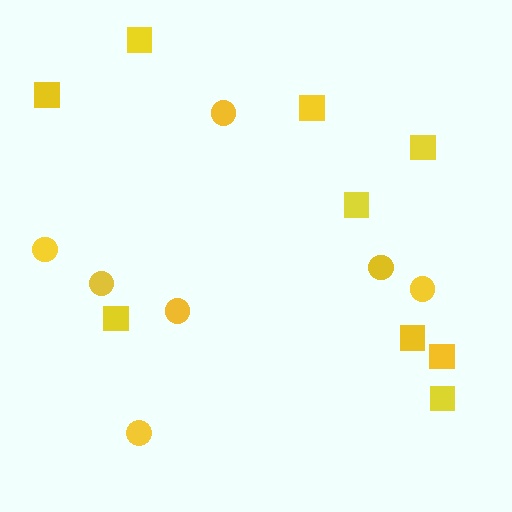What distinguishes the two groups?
There are 2 groups: one group of circles (7) and one group of squares (9).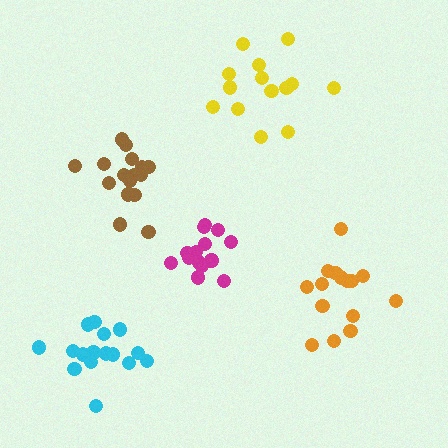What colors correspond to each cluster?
The clusters are colored: cyan, magenta, orange, brown, yellow.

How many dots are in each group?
Group 1: 16 dots, Group 2: 14 dots, Group 3: 16 dots, Group 4: 16 dots, Group 5: 14 dots (76 total).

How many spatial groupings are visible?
There are 5 spatial groupings.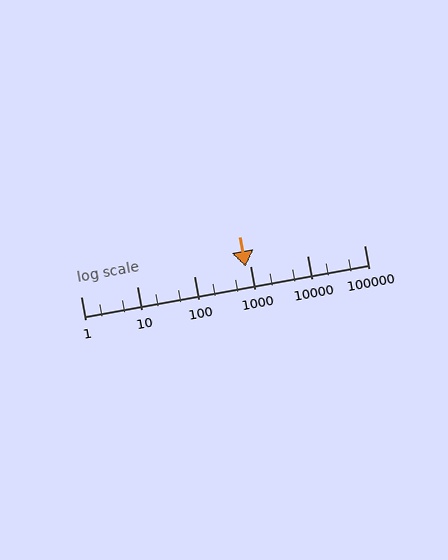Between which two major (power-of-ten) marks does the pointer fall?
The pointer is between 100 and 1000.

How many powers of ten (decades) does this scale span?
The scale spans 5 decades, from 1 to 100000.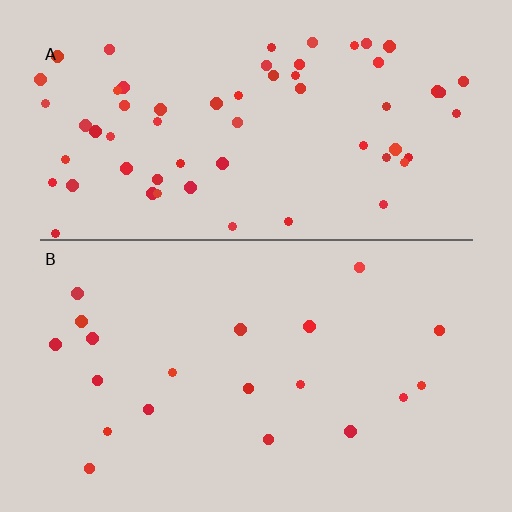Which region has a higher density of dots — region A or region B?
A (the top).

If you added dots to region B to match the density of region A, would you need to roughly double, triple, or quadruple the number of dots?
Approximately triple.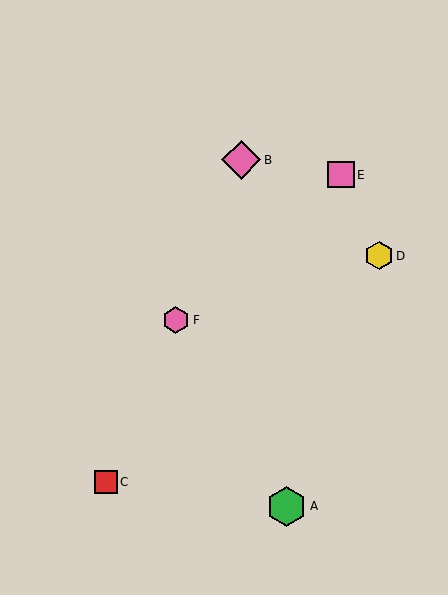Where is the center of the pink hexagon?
The center of the pink hexagon is at (176, 320).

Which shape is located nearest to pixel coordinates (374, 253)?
The yellow hexagon (labeled D) at (379, 256) is nearest to that location.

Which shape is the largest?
The green hexagon (labeled A) is the largest.